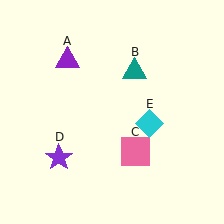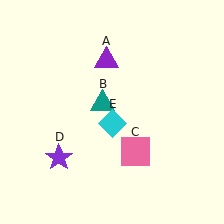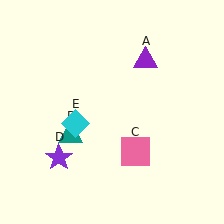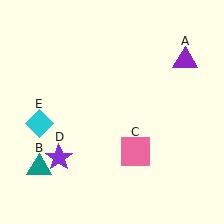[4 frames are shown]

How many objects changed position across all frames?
3 objects changed position: purple triangle (object A), teal triangle (object B), cyan diamond (object E).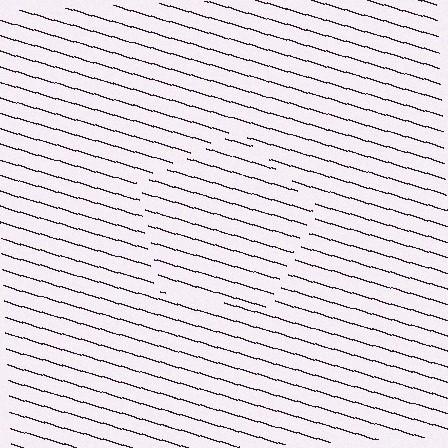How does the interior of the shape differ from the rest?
The interior of the shape contains the same grating, shifted by half a period — the contour is defined by the phase discontinuity where line-ends from the inner and outer gratings abut.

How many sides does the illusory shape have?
5 sides — the line-ends trace a pentagon.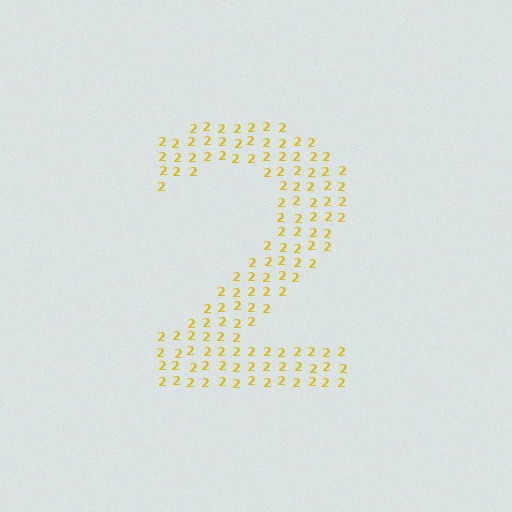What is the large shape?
The large shape is the digit 2.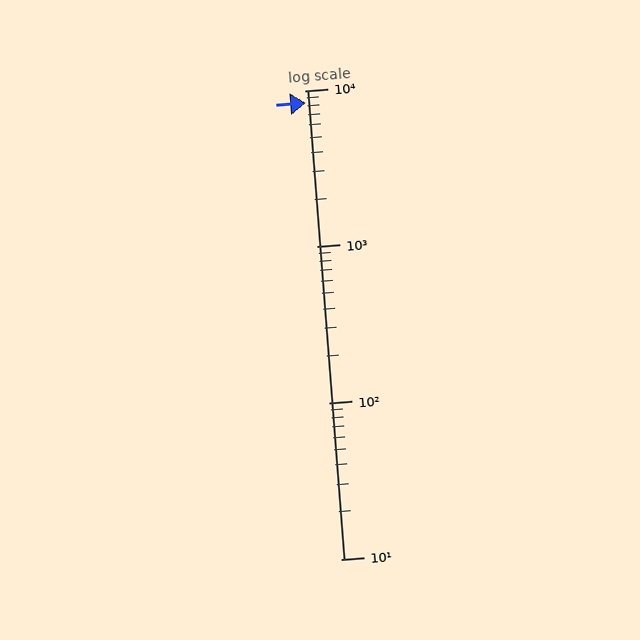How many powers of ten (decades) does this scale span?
The scale spans 3 decades, from 10 to 10000.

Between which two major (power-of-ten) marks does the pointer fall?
The pointer is between 1000 and 10000.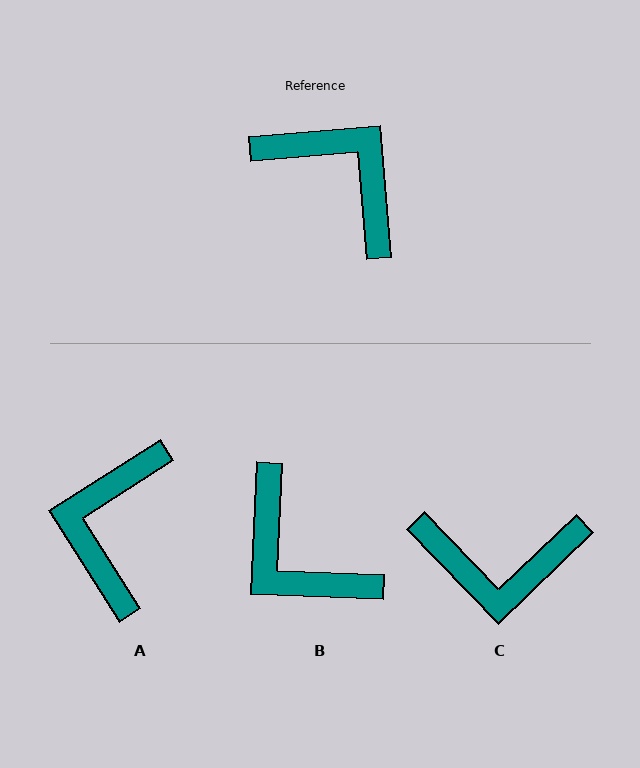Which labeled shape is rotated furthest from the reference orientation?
B, about 173 degrees away.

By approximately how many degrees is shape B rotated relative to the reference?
Approximately 173 degrees counter-clockwise.